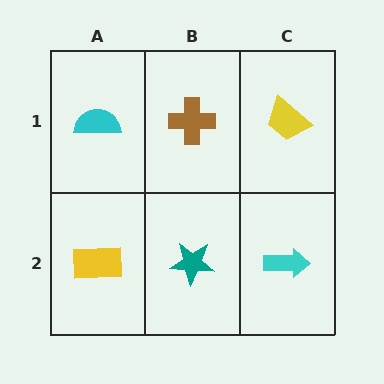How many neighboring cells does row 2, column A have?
2.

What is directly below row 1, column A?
A yellow rectangle.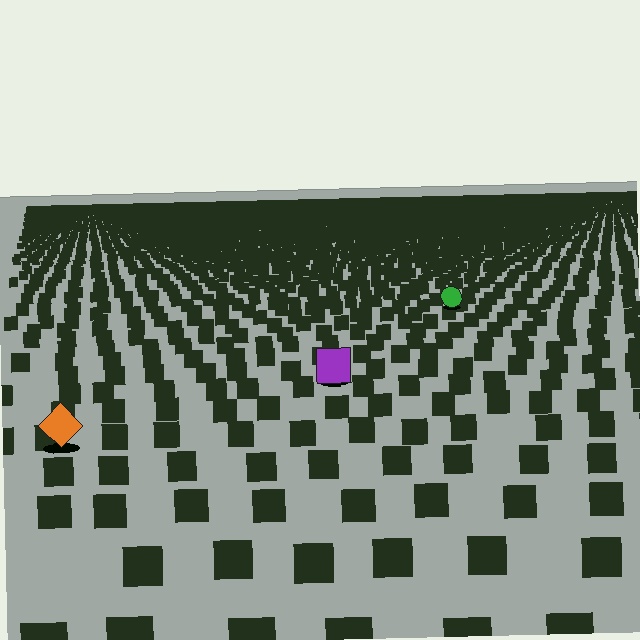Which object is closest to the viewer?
The orange diamond is closest. The texture marks near it are larger and more spread out.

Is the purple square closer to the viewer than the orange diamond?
No. The orange diamond is closer — you can tell from the texture gradient: the ground texture is coarser near it.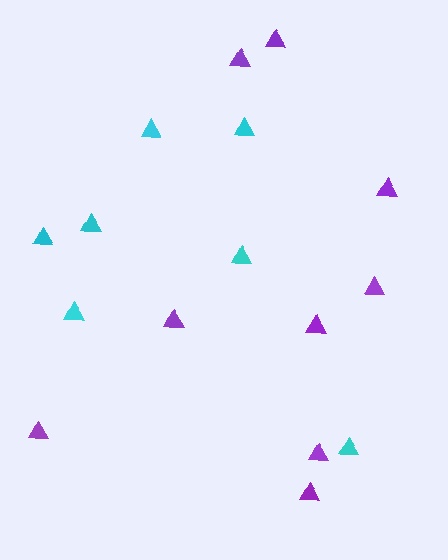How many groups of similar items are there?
There are 2 groups: one group of purple triangles (9) and one group of cyan triangles (7).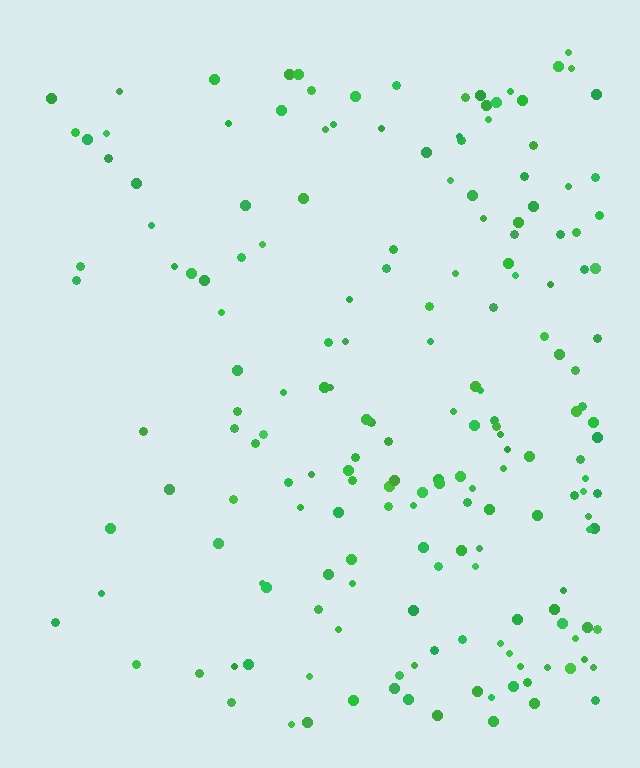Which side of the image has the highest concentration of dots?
The right.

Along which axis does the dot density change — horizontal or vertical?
Horizontal.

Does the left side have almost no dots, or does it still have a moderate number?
Still a moderate number, just noticeably fewer than the right.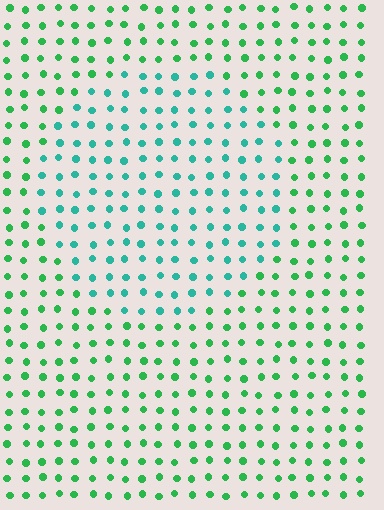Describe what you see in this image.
The image is filled with small green elements in a uniform arrangement. A circle-shaped region is visible where the elements are tinted to a slightly different hue, forming a subtle color boundary.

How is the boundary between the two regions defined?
The boundary is defined purely by a slight shift in hue (about 36 degrees). Spacing, size, and orientation are identical on both sides.